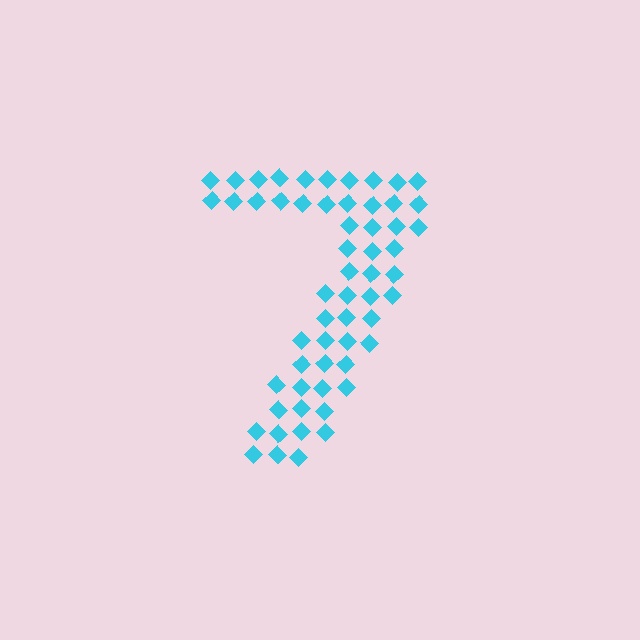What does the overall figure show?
The overall figure shows the digit 7.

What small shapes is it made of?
It is made of small diamonds.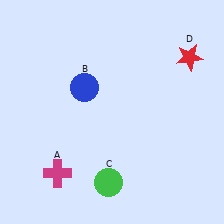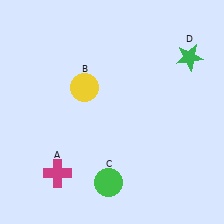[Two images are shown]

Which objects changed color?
B changed from blue to yellow. D changed from red to green.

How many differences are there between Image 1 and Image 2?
There are 2 differences between the two images.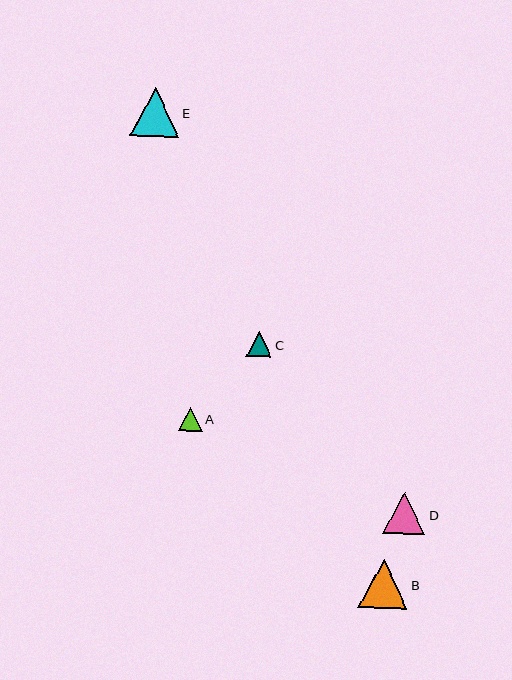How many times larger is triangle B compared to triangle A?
Triangle B is approximately 2.1 times the size of triangle A.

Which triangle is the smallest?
Triangle A is the smallest with a size of approximately 24 pixels.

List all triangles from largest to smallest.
From largest to smallest: B, E, D, C, A.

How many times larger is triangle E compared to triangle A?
Triangle E is approximately 2.0 times the size of triangle A.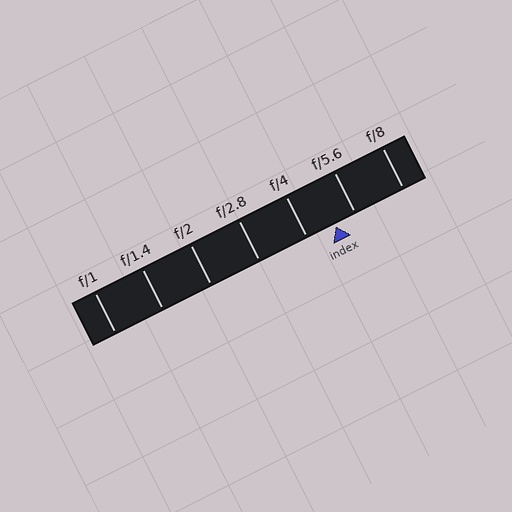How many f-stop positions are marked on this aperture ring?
There are 7 f-stop positions marked.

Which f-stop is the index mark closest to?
The index mark is closest to f/5.6.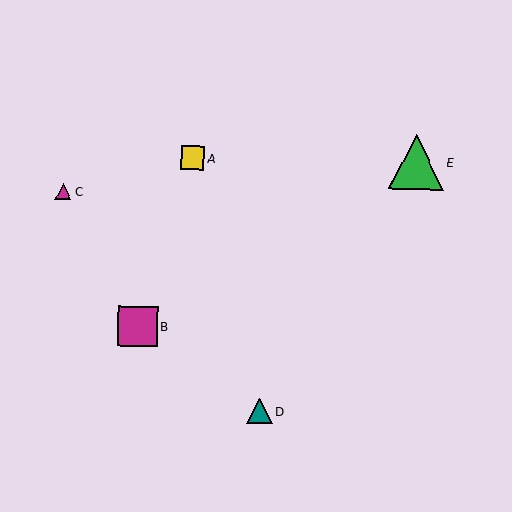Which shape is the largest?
The green triangle (labeled E) is the largest.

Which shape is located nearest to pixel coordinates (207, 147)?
The yellow square (labeled A) at (193, 158) is nearest to that location.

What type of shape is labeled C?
Shape C is a magenta triangle.